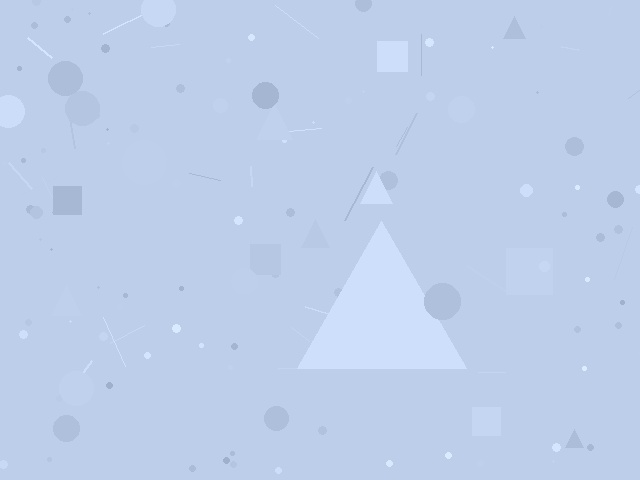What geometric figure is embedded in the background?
A triangle is embedded in the background.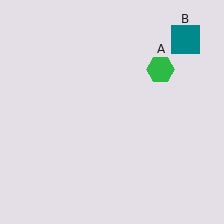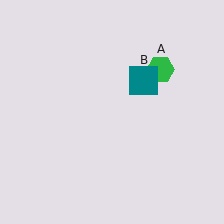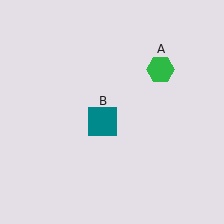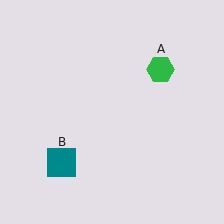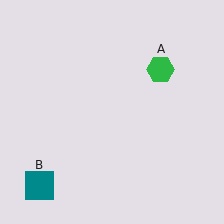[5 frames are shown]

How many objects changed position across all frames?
1 object changed position: teal square (object B).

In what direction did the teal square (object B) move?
The teal square (object B) moved down and to the left.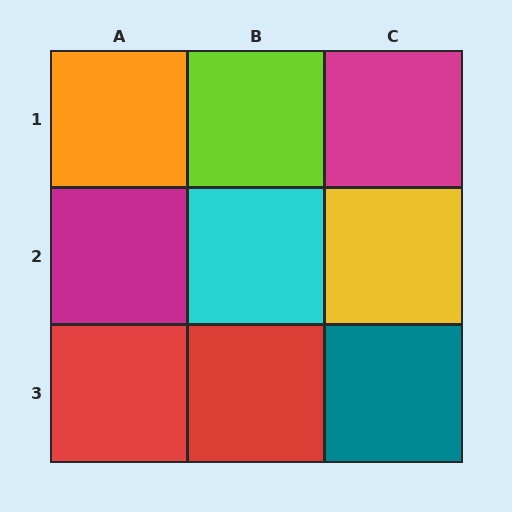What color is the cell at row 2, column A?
Magenta.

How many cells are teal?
1 cell is teal.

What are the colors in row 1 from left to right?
Orange, lime, magenta.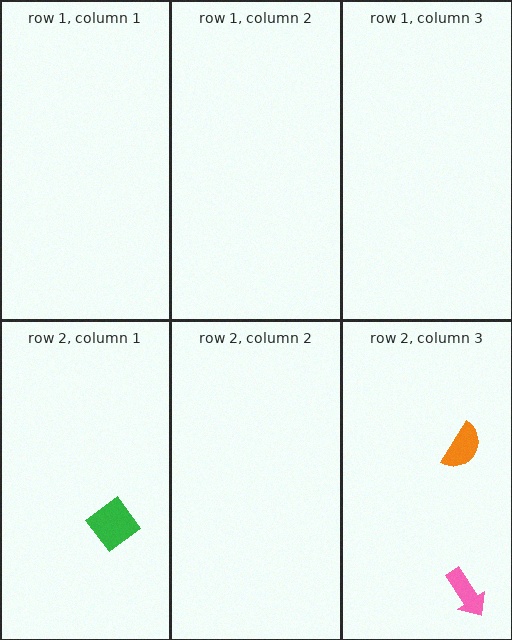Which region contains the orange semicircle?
The row 2, column 3 region.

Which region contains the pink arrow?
The row 2, column 3 region.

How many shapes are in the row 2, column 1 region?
1.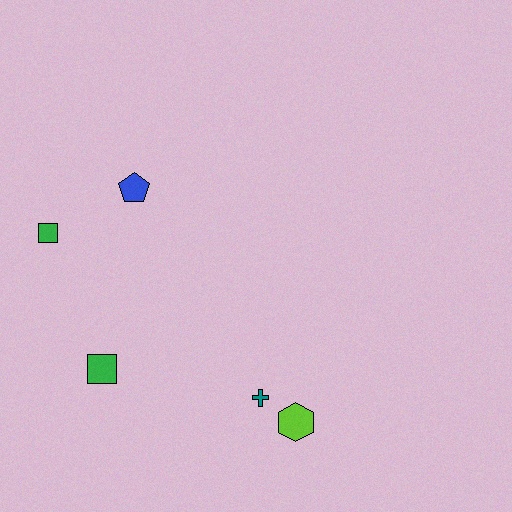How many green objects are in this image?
There are 2 green objects.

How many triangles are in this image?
There are no triangles.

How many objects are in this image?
There are 5 objects.